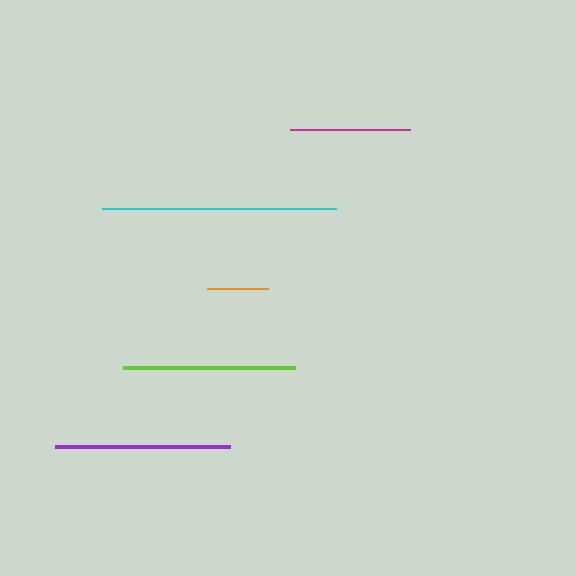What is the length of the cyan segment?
The cyan segment is approximately 233 pixels long.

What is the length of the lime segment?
The lime segment is approximately 172 pixels long.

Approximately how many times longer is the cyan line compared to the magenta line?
The cyan line is approximately 1.9 times the length of the magenta line.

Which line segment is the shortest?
The orange line is the shortest at approximately 61 pixels.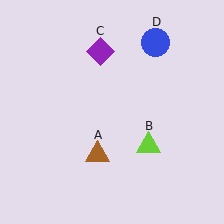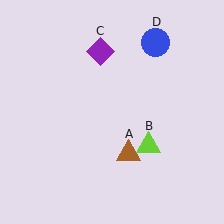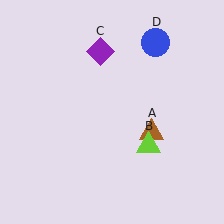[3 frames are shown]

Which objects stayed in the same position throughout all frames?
Lime triangle (object B) and purple diamond (object C) and blue circle (object D) remained stationary.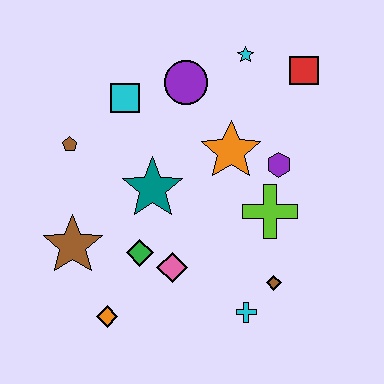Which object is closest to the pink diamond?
The green diamond is closest to the pink diamond.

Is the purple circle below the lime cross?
No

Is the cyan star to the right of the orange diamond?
Yes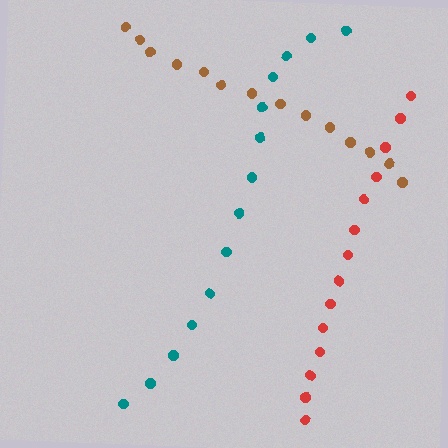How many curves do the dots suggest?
There are 3 distinct paths.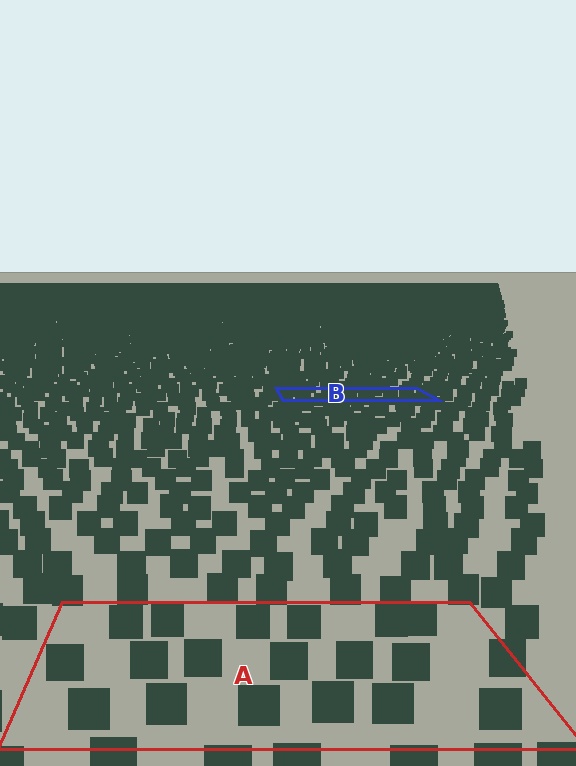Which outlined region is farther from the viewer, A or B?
Region B is farther from the viewer — the texture elements inside it appear smaller and more densely packed.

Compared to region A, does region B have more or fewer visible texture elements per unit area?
Region B has more texture elements per unit area — they are packed more densely because it is farther away.